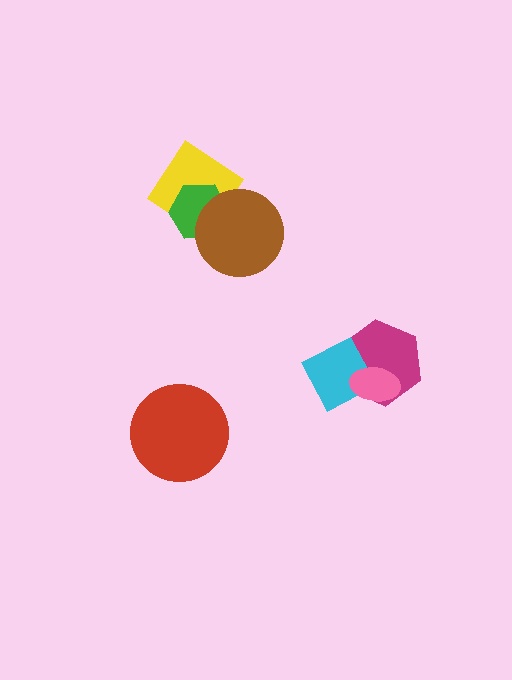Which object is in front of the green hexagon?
The brown circle is in front of the green hexagon.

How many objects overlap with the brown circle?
2 objects overlap with the brown circle.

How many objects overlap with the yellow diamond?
2 objects overlap with the yellow diamond.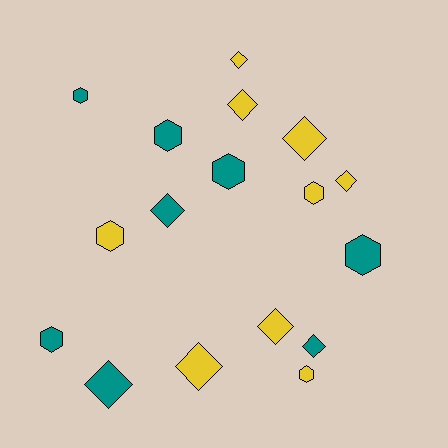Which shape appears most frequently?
Diamond, with 9 objects.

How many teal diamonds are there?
There are 3 teal diamonds.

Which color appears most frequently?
Yellow, with 9 objects.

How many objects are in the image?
There are 17 objects.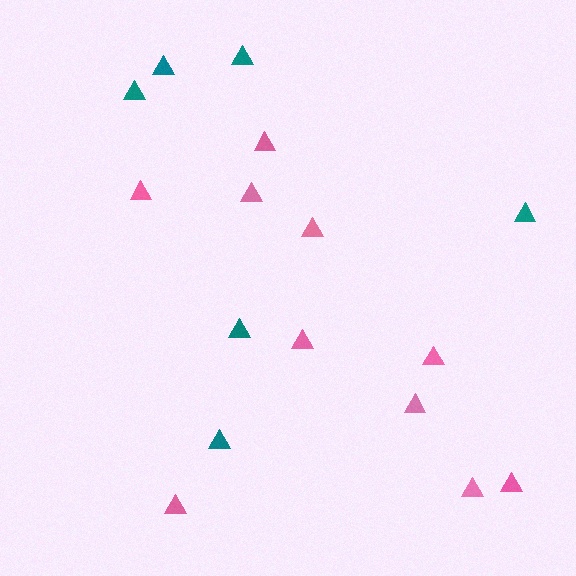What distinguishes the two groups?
There are 2 groups: one group of teal triangles (6) and one group of pink triangles (10).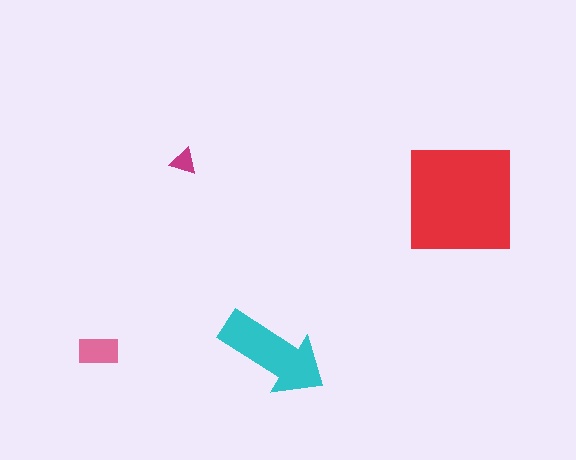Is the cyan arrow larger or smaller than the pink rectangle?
Larger.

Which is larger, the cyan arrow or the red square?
The red square.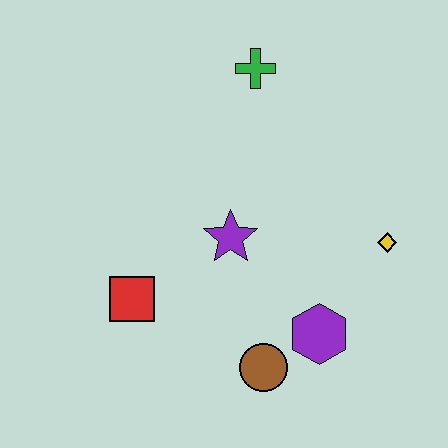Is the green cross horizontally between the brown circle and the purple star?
Yes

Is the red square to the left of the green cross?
Yes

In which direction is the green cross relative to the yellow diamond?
The green cross is above the yellow diamond.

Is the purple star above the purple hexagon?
Yes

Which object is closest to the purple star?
The red square is closest to the purple star.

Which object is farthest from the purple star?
The green cross is farthest from the purple star.